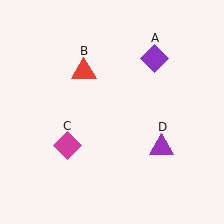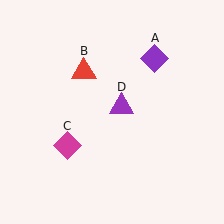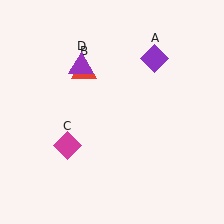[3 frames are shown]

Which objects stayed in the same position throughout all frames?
Purple diamond (object A) and red triangle (object B) and magenta diamond (object C) remained stationary.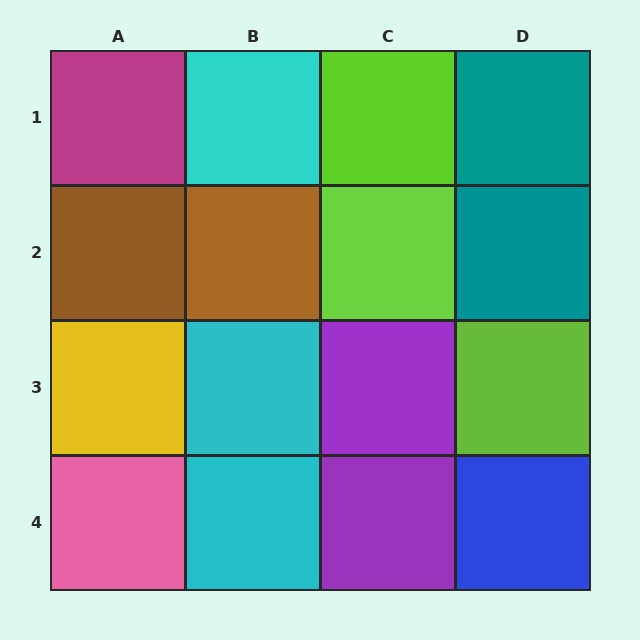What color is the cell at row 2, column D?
Teal.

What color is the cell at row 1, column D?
Teal.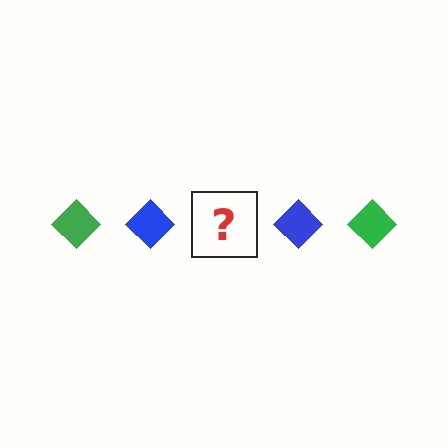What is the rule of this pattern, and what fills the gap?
The rule is that the pattern cycles through green, blue diamonds. The gap should be filled with a green diamond.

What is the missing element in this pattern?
The missing element is a green diamond.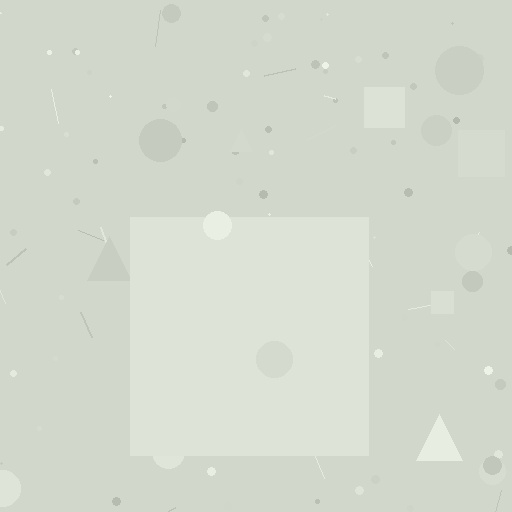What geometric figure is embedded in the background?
A square is embedded in the background.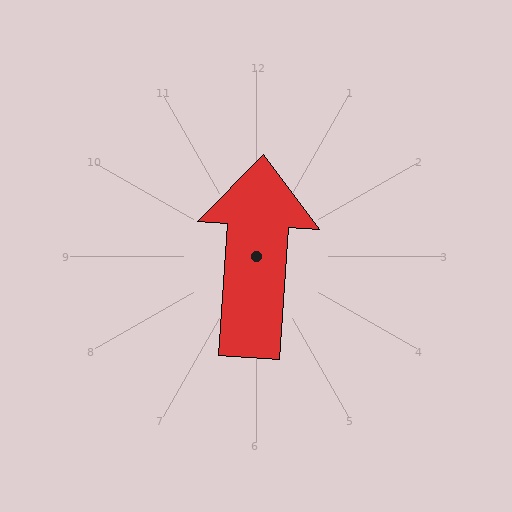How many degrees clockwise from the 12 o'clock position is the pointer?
Approximately 4 degrees.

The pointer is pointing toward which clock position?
Roughly 12 o'clock.